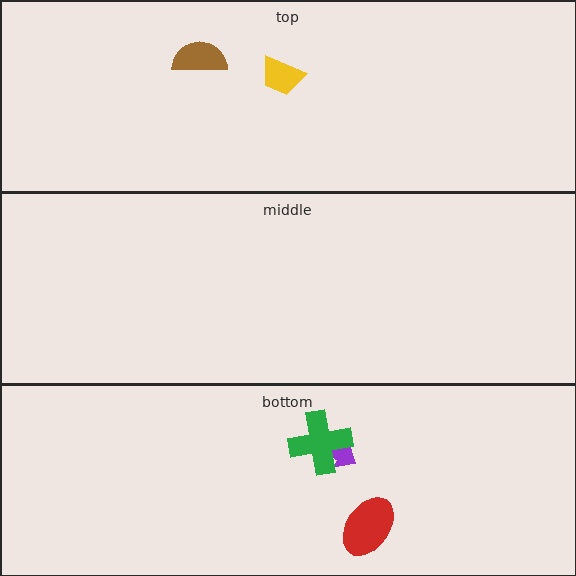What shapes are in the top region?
The brown semicircle, the yellow trapezoid.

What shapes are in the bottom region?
The red ellipse, the purple arrow, the green cross.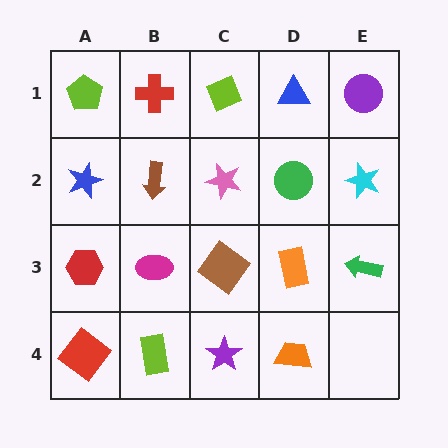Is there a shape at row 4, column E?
No, that cell is empty.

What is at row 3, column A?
A red hexagon.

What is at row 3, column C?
A brown diamond.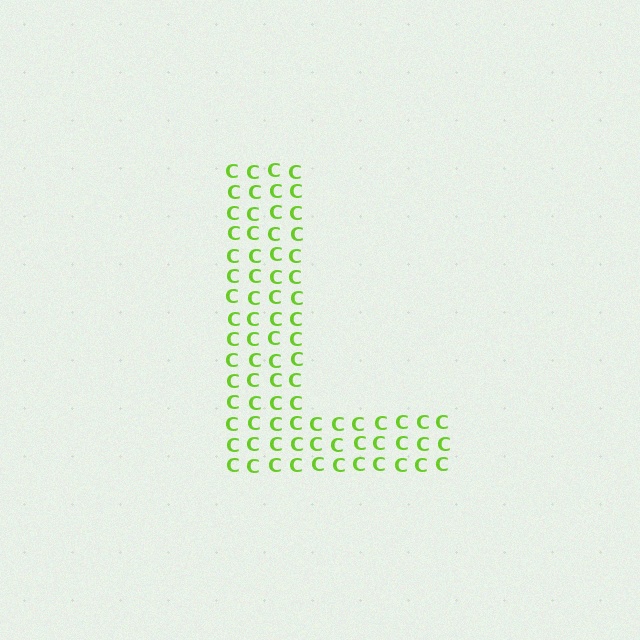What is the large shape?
The large shape is the letter L.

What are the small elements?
The small elements are letter C's.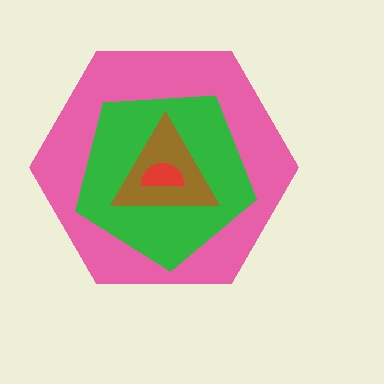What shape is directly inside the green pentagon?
The brown triangle.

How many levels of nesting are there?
4.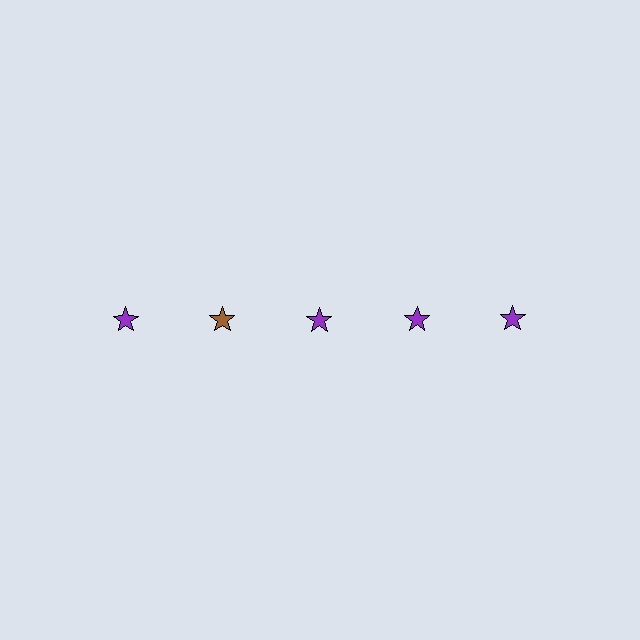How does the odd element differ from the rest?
It has a different color: brown instead of purple.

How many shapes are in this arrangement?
There are 5 shapes arranged in a grid pattern.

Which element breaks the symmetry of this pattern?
The brown star in the top row, second from left column breaks the symmetry. All other shapes are purple stars.